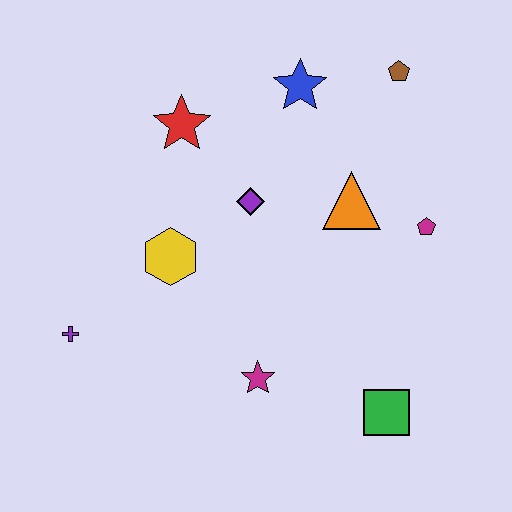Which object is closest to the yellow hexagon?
The purple diamond is closest to the yellow hexagon.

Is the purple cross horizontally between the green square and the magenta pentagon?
No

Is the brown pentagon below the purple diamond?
No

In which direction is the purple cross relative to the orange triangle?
The purple cross is to the left of the orange triangle.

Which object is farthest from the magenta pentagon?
The purple cross is farthest from the magenta pentagon.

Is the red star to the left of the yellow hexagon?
No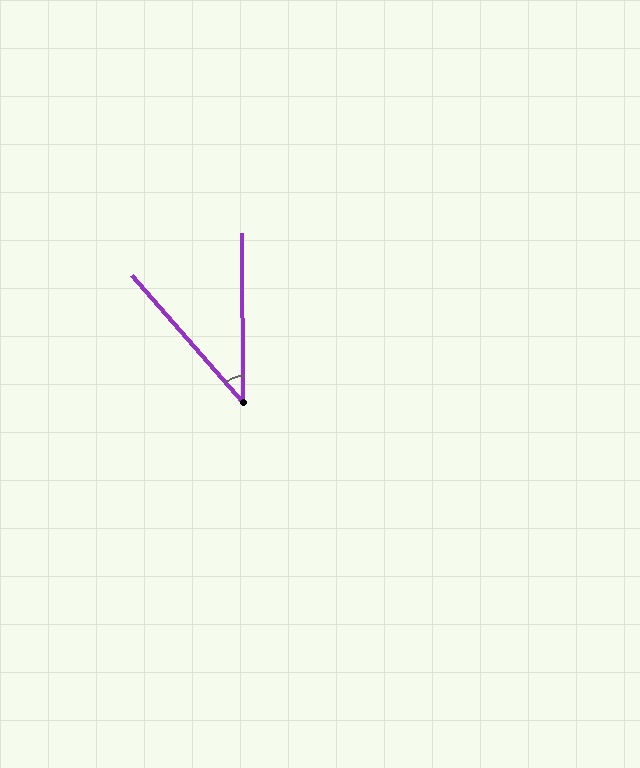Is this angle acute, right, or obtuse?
It is acute.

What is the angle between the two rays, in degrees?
Approximately 41 degrees.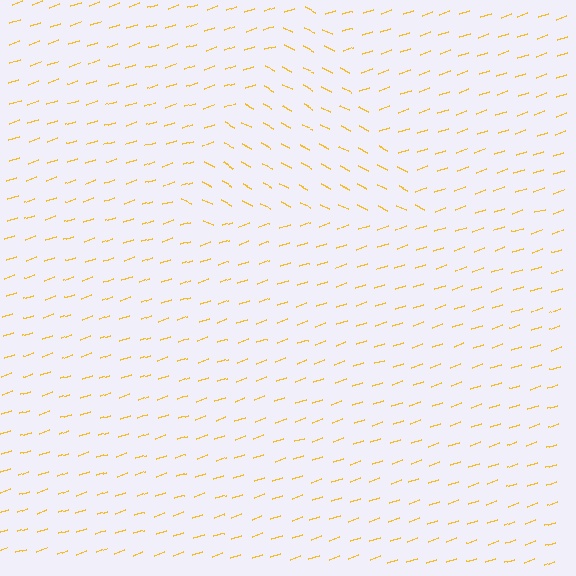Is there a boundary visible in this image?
Yes, there is a texture boundary formed by a change in line orientation.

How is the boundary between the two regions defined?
The boundary is defined purely by a change in line orientation (approximately 45 degrees difference). All lines are the same color and thickness.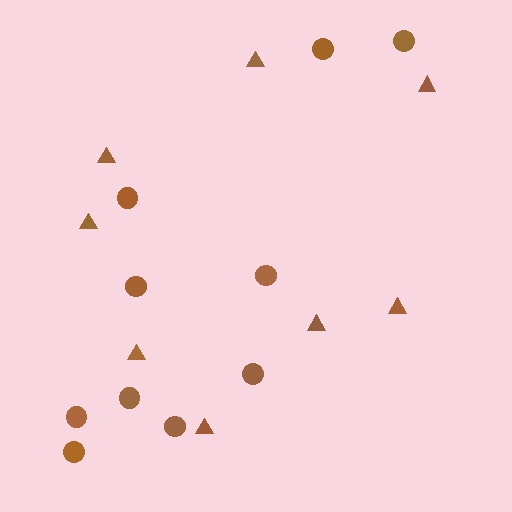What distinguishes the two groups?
There are 2 groups: one group of circles (10) and one group of triangles (8).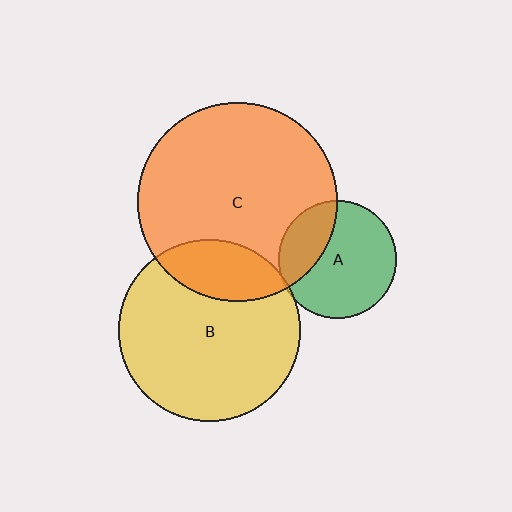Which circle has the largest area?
Circle C (orange).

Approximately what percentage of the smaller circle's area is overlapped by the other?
Approximately 20%.